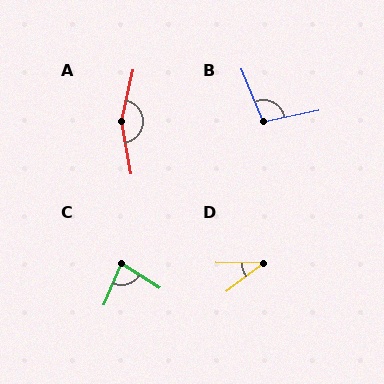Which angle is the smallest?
D, at approximately 39 degrees.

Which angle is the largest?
A, at approximately 158 degrees.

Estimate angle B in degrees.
Approximately 101 degrees.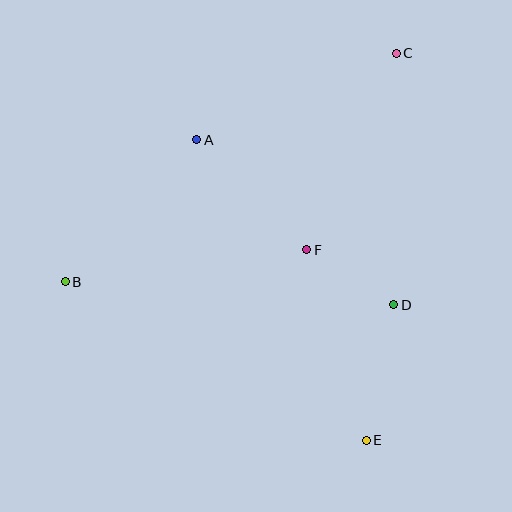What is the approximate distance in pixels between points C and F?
The distance between C and F is approximately 216 pixels.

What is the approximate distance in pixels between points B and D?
The distance between B and D is approximately 329 pixels.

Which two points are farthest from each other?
Points B and C are farthest from each other.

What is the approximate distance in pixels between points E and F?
The distance between E and F is approximately 199 pixels.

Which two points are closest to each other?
Points D and F are closest to each other.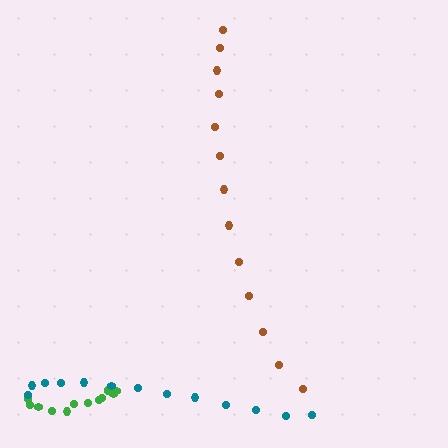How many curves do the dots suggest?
There are 3 distinct paths.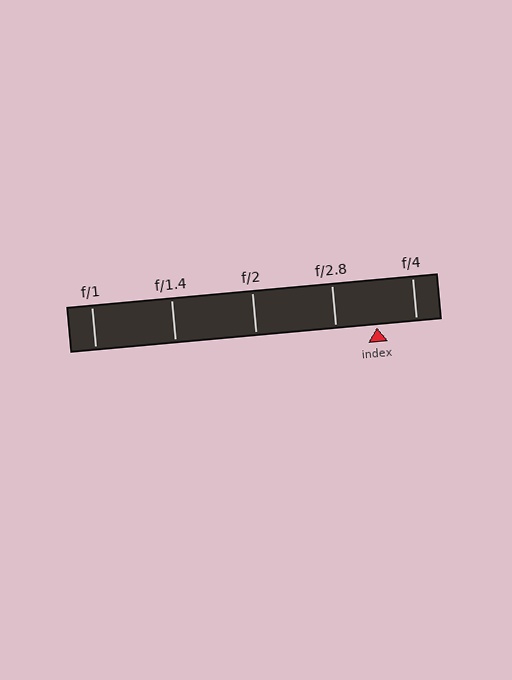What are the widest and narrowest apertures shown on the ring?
The widest aperture shown is f/1 and the narrowest is f/4.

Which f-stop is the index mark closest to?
The index mark is closest to f/4.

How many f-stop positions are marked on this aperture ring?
There are 5 f-stop positions marked.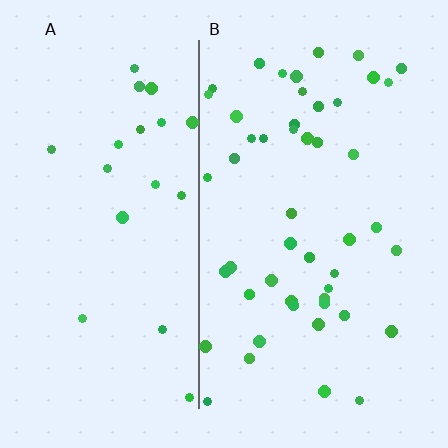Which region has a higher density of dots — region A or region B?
B (the right).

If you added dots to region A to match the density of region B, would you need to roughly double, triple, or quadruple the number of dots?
Approximately double.